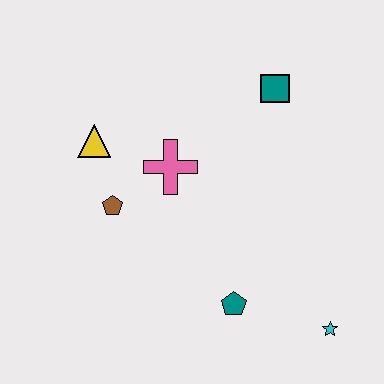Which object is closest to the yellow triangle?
The brown pentagon is closest to the yellow triangle.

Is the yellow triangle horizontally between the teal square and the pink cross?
No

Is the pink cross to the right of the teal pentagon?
No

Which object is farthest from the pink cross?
The cyan star is farthest from the pink cross.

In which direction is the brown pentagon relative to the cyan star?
The brown pentagon is to the left of the cyan star.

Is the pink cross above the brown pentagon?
Yes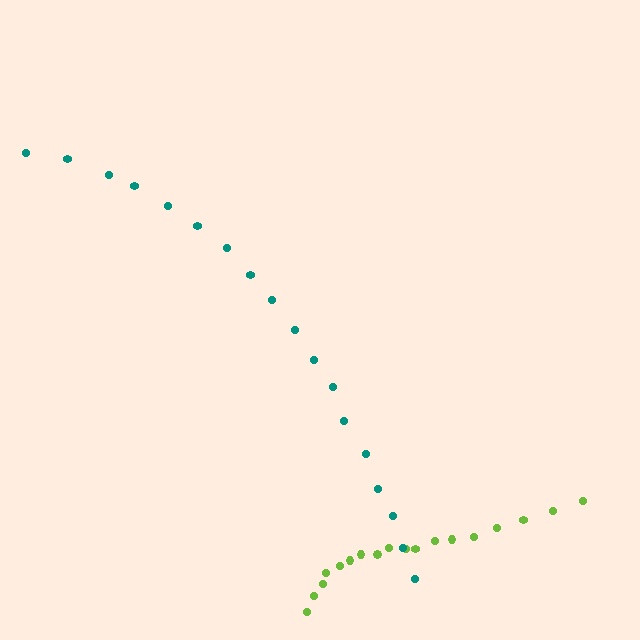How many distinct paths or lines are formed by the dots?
There are 2 distinct paths.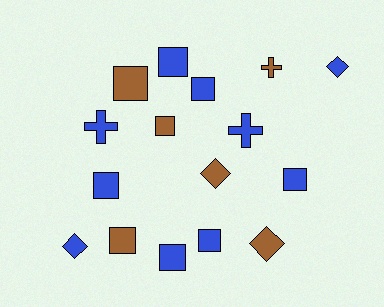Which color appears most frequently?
Blue, with 10 objects.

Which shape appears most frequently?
Square, with 9 objects.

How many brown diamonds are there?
There are 2 brown diamonds.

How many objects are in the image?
There are 16 objects.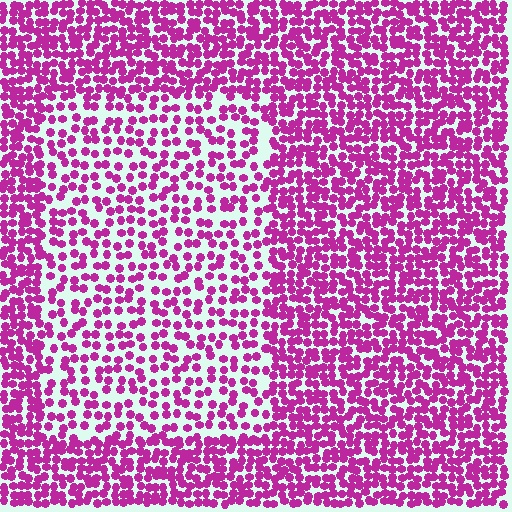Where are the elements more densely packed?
The elements are more densely packed outside the rectangle boundary.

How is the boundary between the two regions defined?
The boundary is defined by a change in element density (approximately 1.8x ratio). All elements are the same color, size, and shape.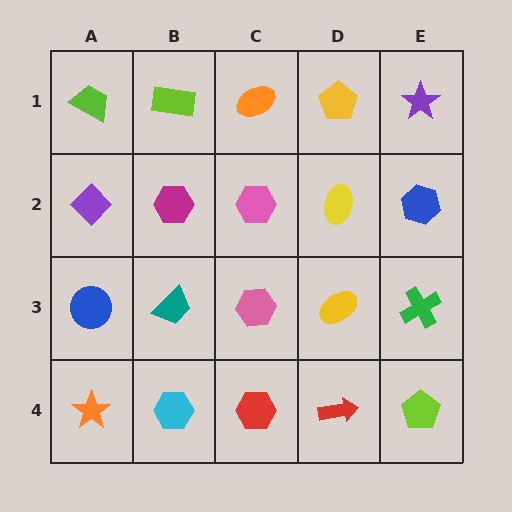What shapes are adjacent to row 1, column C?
A pink hexagon (row 2, column C), a lime rectangle (row 1, column B), a yellow pentagon (row 1, column D).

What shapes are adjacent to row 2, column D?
A yellow pentagon (row 1, column D), a yellow ellipse (row 3, column D), a pink hexagon (row 2, column C), a blue hexagon (row 2, column E).